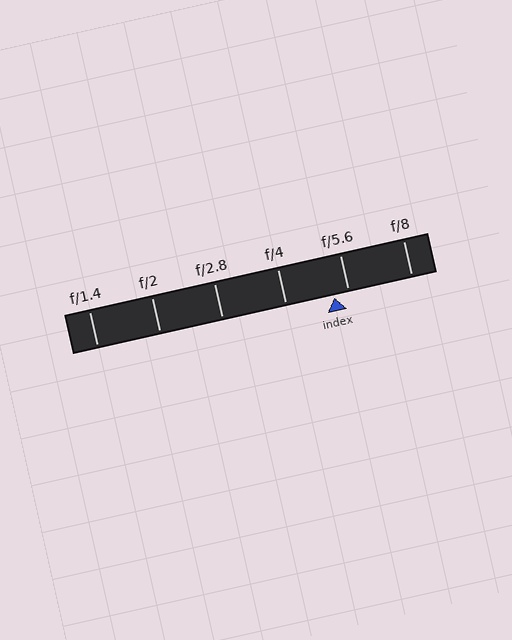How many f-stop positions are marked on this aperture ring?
There are 6 f-stop positions marked.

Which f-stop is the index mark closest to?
The index mark is closest to f/5.6.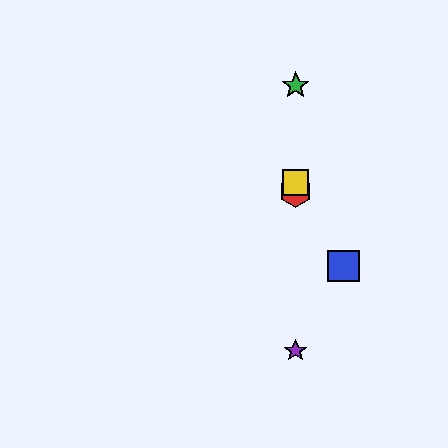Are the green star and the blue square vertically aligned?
No, the green star is at x≈296 and the blue square is at x≈344.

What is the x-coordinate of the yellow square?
The yellow square is at x≈296.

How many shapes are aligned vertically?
4 shapes (the red hexagon, the green star, the yellow square, the purple star) are aligned vertically.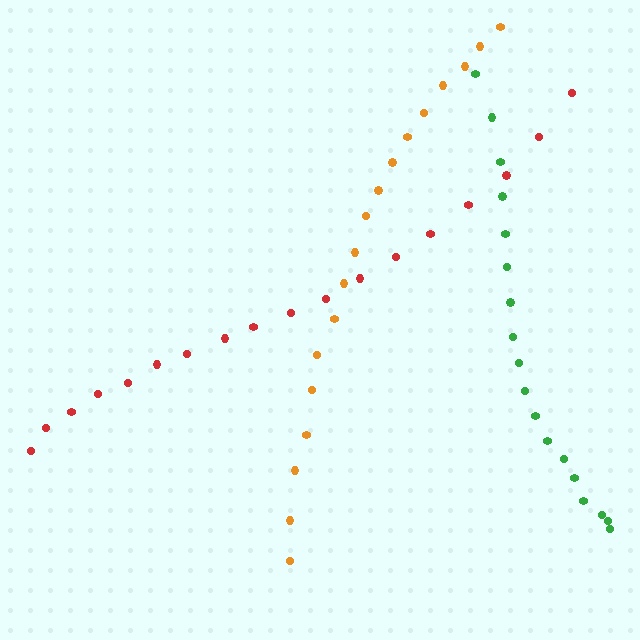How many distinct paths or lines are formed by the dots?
There are 3 distinct paths.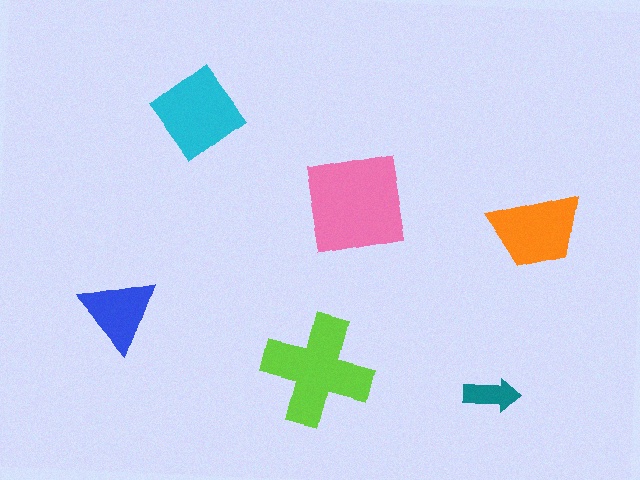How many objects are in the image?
There are 6 objects in the image.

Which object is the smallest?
The teal arrow.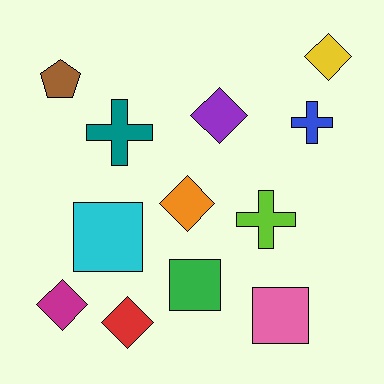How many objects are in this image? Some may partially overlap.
There are 12 objects.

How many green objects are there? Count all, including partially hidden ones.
There is 1 green object.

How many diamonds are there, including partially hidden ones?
There are 5 diamonds.